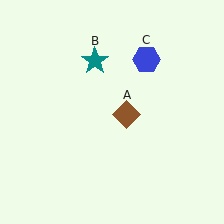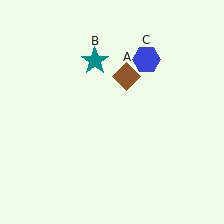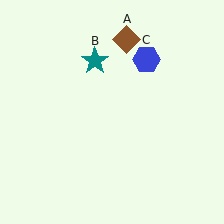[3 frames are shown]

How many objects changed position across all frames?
1 object changed position: brown diamond (object A).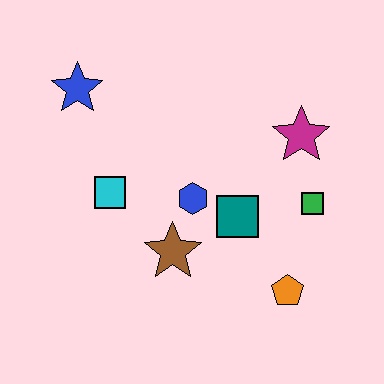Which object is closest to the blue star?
The cyan square is closest to the blue star.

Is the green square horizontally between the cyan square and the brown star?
No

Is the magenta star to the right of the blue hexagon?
Yes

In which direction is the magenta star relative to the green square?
The magenta star is above the green square.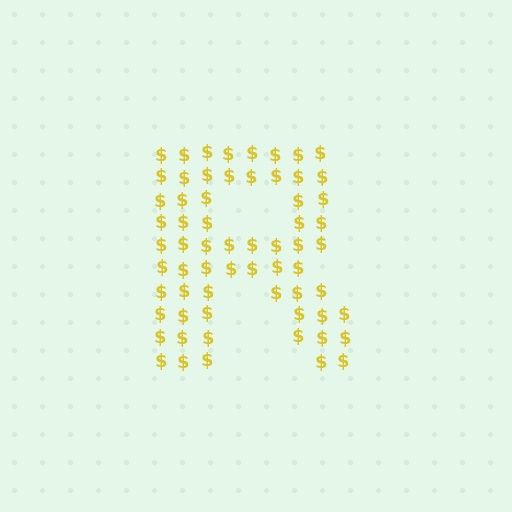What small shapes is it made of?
It is made of small dollar signs.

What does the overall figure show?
The overall figure shows the letter R.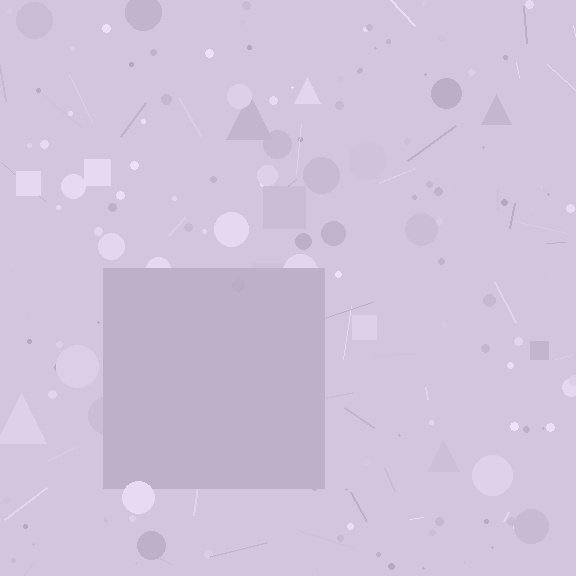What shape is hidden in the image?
A square is hidden in the image.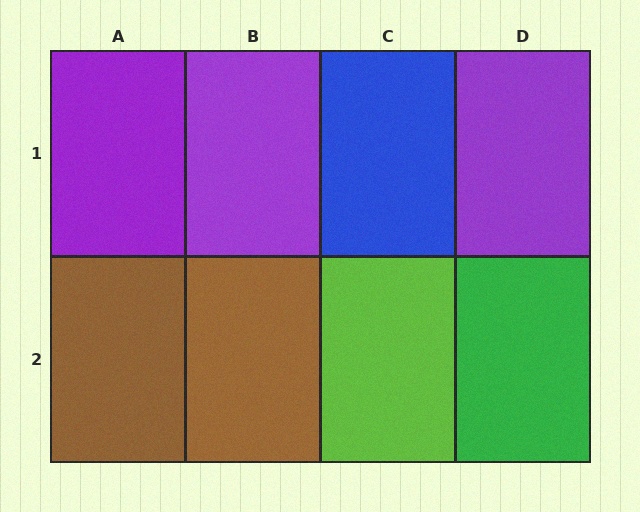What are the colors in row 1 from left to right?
Purple, purple, blue, purple.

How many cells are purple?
3 cells are purple.